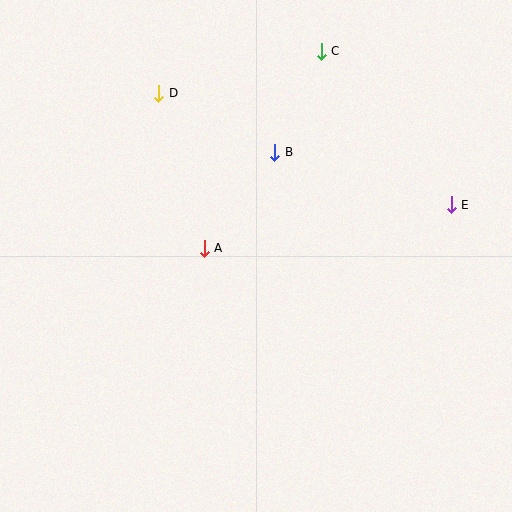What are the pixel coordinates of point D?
Point D is at (159, 93).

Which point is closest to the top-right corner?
Point C is closest to the top-right corner.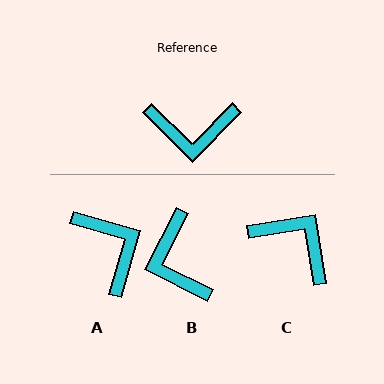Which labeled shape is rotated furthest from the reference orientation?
C, about 144 degrees away.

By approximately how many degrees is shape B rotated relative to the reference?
Approximately 72 degrees clockwise.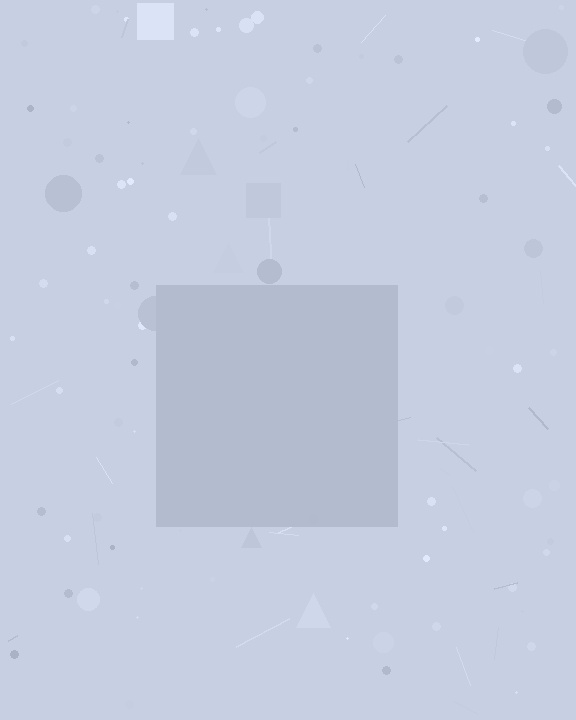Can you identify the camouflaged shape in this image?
The camouflaged shape is a square.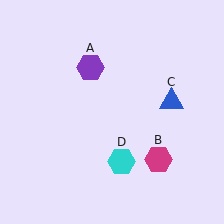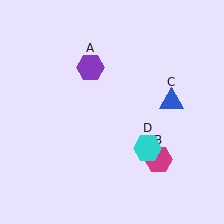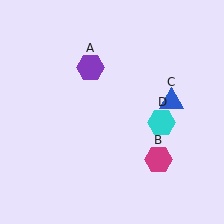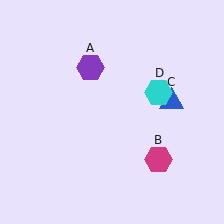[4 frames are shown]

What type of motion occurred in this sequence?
The cyan hexagon (object D) rotated counterclockwise around the center of the scene.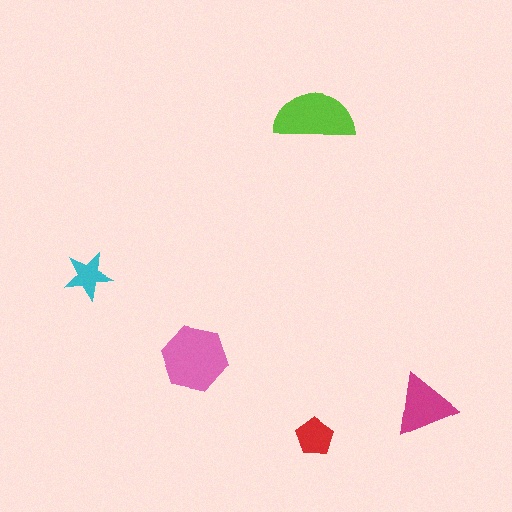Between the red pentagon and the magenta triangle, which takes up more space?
The magenta triangle.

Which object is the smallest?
The cyan star.